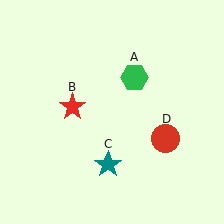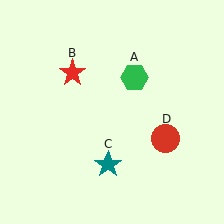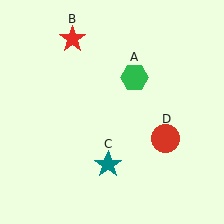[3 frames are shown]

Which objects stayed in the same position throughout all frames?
Green hexagon (object A) and teal star (object C) and red circle (object D) remained stationary.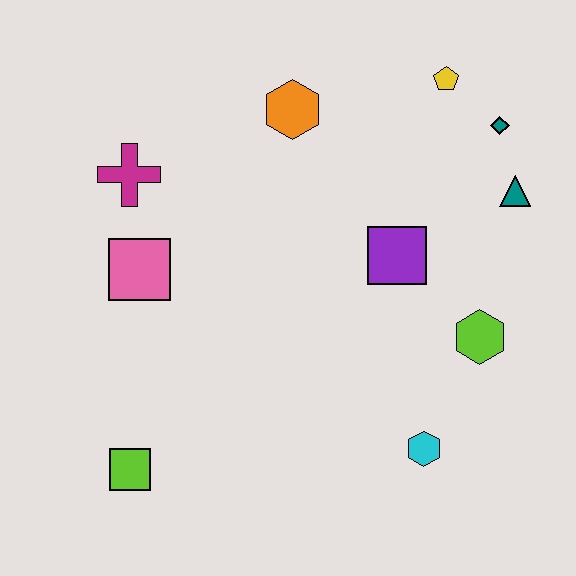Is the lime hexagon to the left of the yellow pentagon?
No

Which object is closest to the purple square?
The lime hexagon is closest to the purple square.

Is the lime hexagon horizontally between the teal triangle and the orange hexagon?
Yes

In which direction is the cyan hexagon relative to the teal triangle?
The cyan hexagon is below the teal triangle.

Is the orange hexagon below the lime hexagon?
No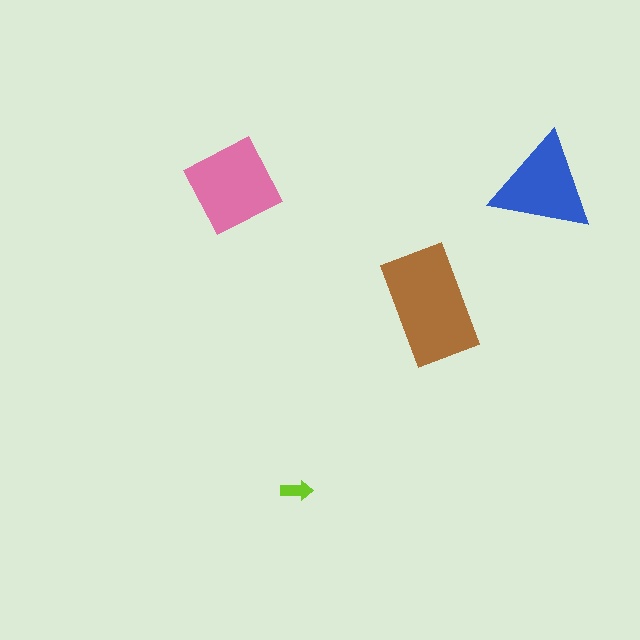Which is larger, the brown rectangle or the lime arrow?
The brown rectangle.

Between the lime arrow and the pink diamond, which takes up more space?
The pink diamond.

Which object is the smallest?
The lime arrow.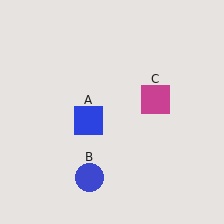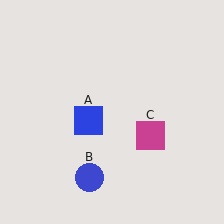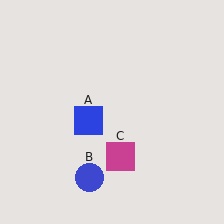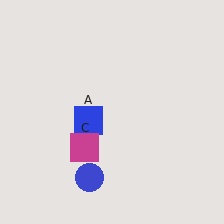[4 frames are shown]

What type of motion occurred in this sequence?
The magenta square (object C) rotated clockwise around the center of the scene.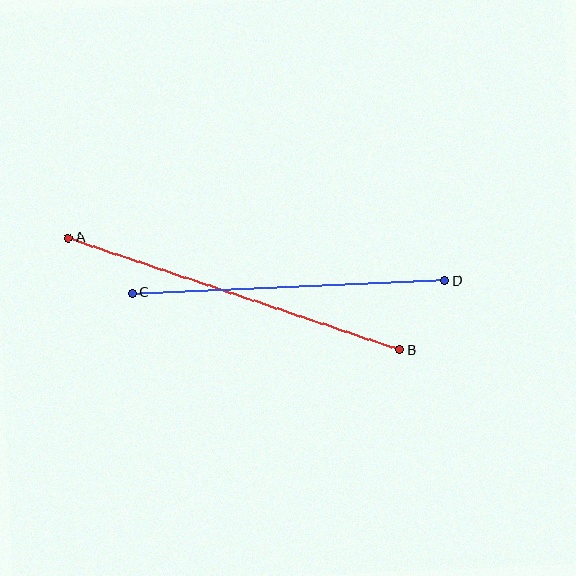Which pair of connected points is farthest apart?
Points A and B are farthest apart.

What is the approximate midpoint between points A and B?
The midpoint is at approximately (234, 294) pixels.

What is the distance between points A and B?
The distance is approximately 350 pixels.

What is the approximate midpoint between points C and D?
The midpoint is at approximately (288, 287) pixels.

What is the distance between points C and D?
The distance is approximately 313 pixels.